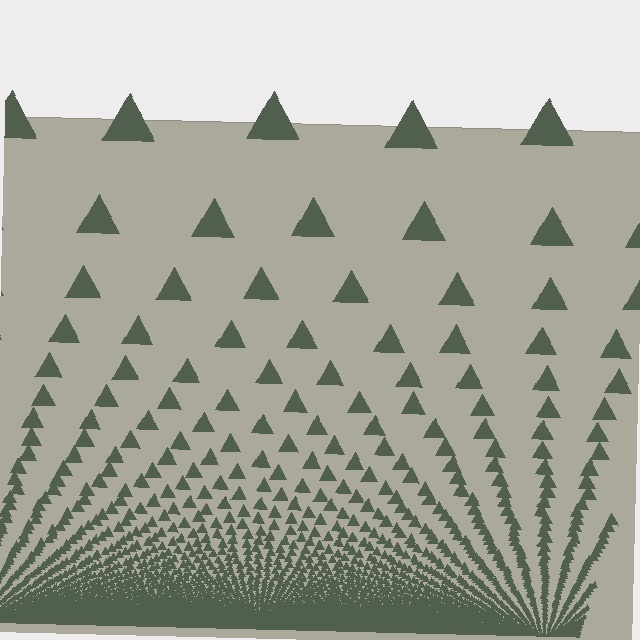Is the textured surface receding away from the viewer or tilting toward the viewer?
The surface appears to tilt toward the viewer. Texture elements get larger and sparser toward the top.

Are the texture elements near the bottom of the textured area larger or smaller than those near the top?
Smaller. The gradient is inverted — elements near the bottom are smaller and denser.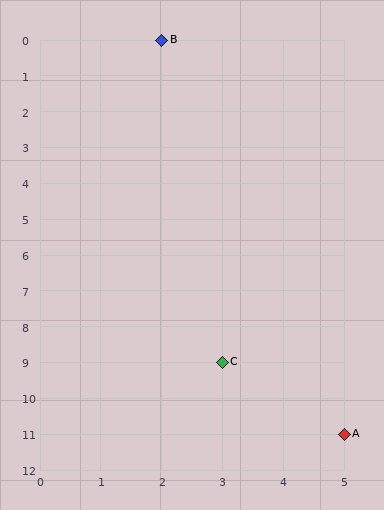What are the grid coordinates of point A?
Point A is at grid coordinates (5, 11).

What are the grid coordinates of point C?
Point C is at grid coordinates (3, 9).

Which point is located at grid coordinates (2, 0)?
Point B is at (2, 0).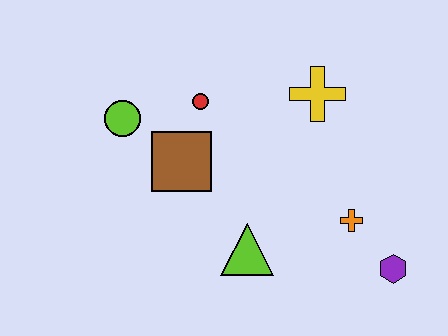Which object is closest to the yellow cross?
The red circle is closest to the yellow cross.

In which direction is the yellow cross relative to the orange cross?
The yellow cross is above the orange cross.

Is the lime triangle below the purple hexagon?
No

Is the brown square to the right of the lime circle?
Yes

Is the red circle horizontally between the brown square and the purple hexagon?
Yes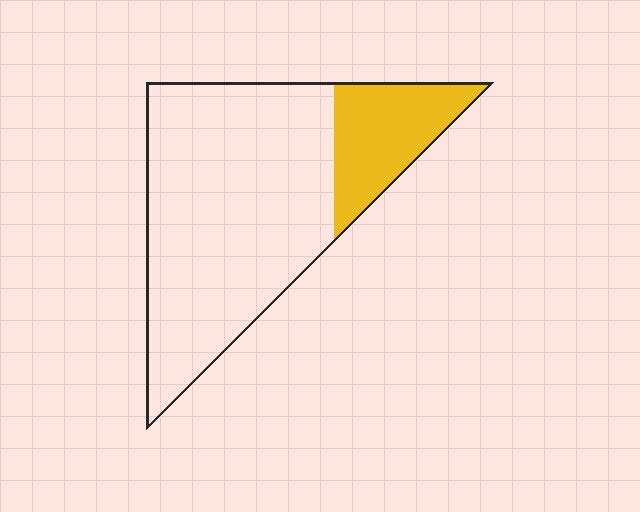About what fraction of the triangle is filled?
About one fifth (1/5).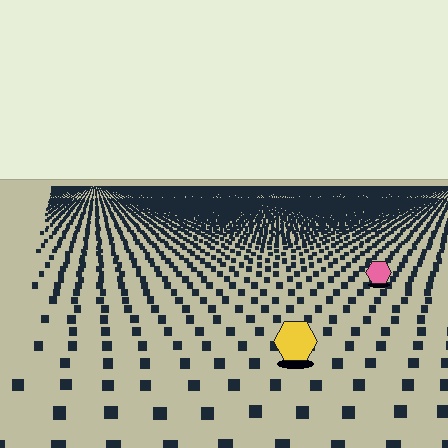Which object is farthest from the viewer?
The pink hexagon is farthest from the viewer. It appears smaller and the ground texture around it is denser.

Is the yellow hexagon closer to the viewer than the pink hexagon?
Yes. The yellow hexagon is closer — you can tell from the texture gradient: the ground texture is coarser near it.